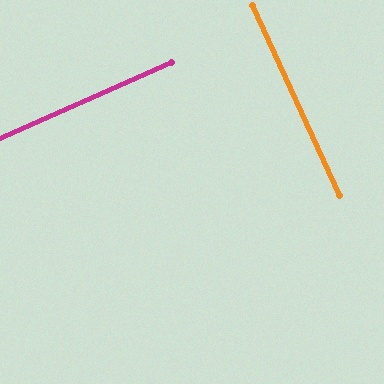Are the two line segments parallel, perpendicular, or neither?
Perpendicular — they meet at approximately 89°.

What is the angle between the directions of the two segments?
Approximately 89 degrees.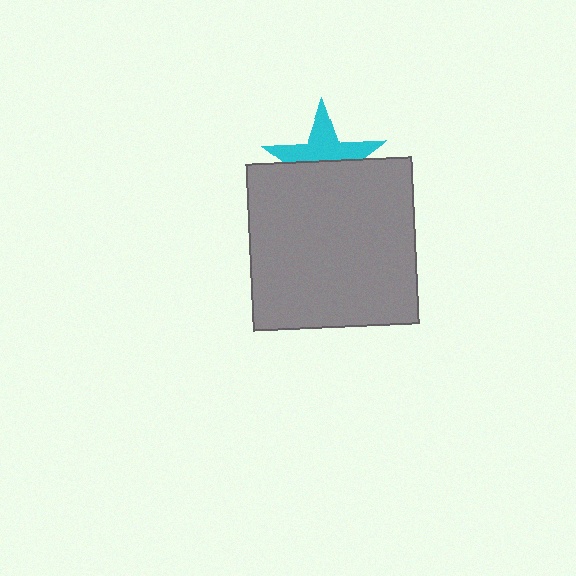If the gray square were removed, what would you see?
You would see the complete cyan star.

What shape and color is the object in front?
The object in front is a gray square.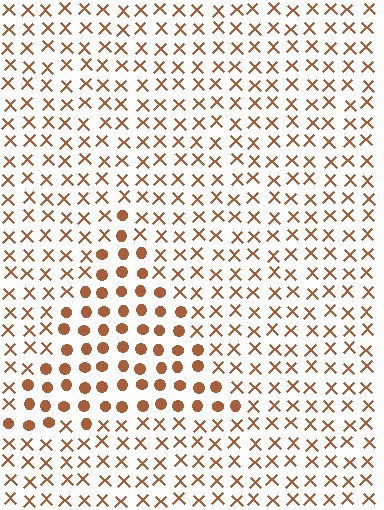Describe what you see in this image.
The image is filled with small brown elements arranged in a uniform grid. A triangle-shaped region contains circles, while the surrounding area contains X marks. The boundary is defined purely by the change in element shape.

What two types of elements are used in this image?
The image uses circles inside the triangle region and X marks outside it.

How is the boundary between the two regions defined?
The boundary is defined by a change in element shape: circles inside vs. X marks outside. All elements share the same color and spacing.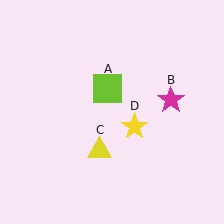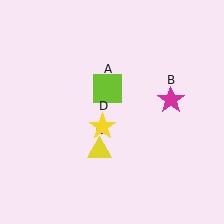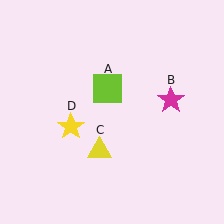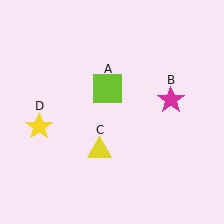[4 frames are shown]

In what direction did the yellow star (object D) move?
The yellow star (object D) moved left.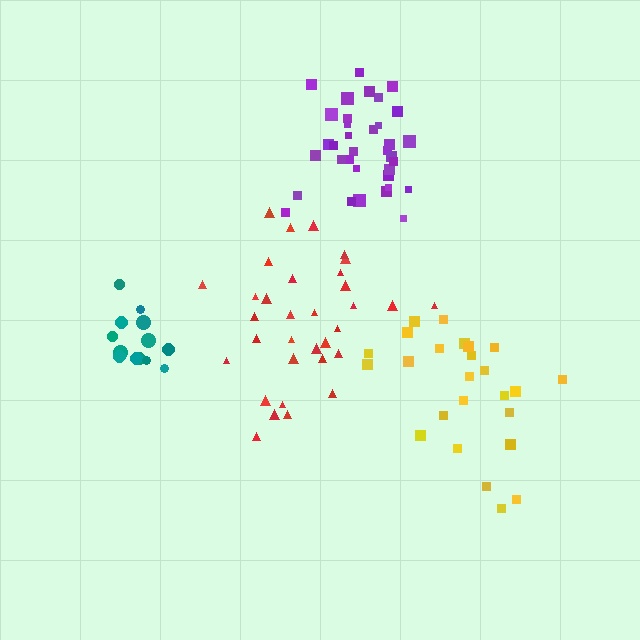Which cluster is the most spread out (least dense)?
Yellow.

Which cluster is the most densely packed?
Teal.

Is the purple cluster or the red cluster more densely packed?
Purple.